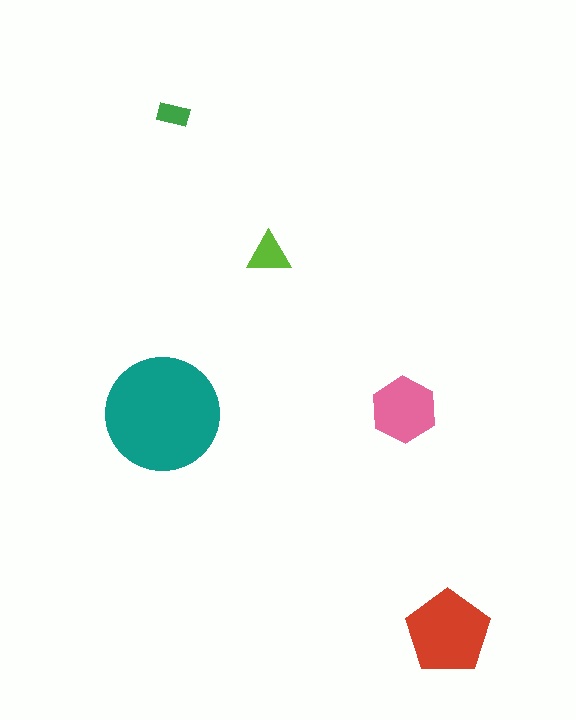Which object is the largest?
The teal circle.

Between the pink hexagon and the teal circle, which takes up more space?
The teal circle.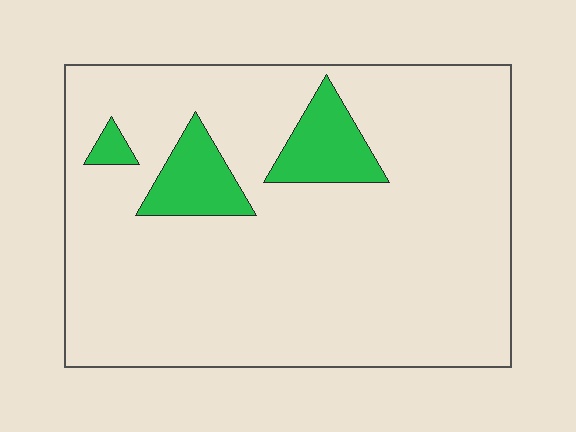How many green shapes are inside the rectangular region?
3.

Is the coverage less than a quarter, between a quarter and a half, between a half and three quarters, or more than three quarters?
Less than a quarter.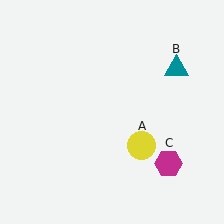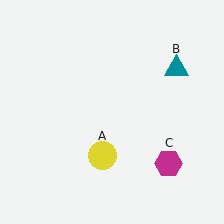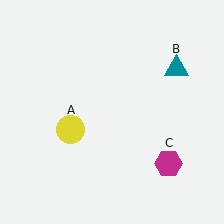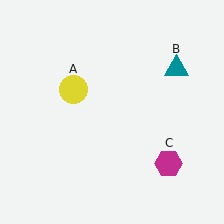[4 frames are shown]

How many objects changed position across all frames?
1 object changed position: yellow circle (object A).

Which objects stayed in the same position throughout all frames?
Teal triangle (object B) and magenta hexagon (object C) remained stationary.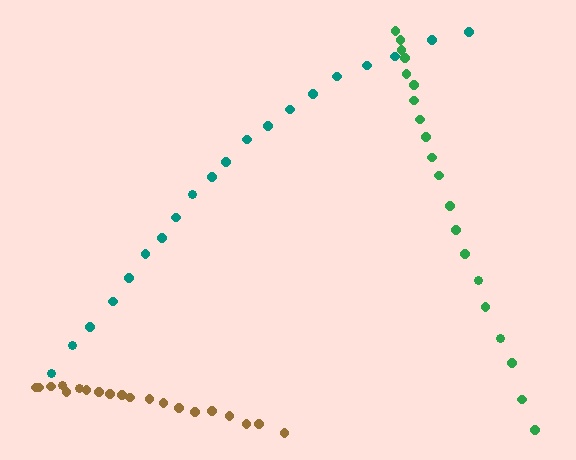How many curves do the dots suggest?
There are 3 distinct paths.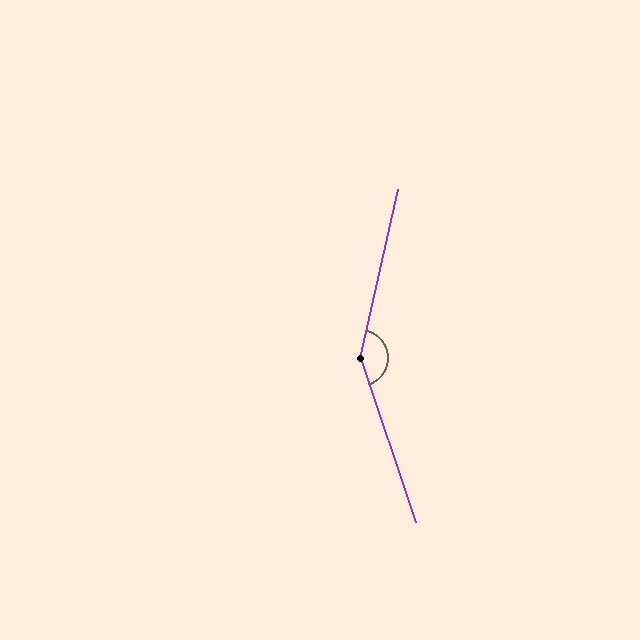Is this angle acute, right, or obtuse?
It is obtuse.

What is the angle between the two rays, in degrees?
Approximately 149 degrees.